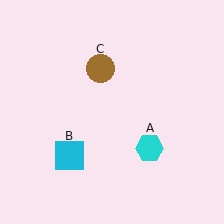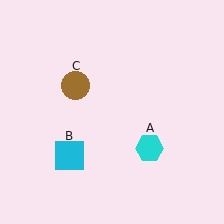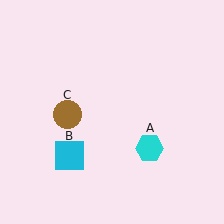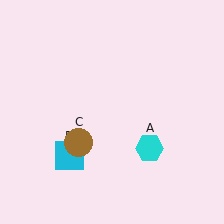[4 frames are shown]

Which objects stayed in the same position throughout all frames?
Cyan hexagon (object A) and cyan square (object B) remained stationary.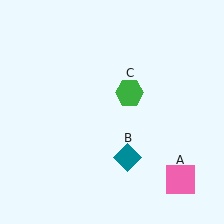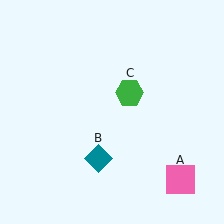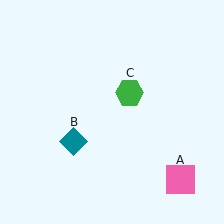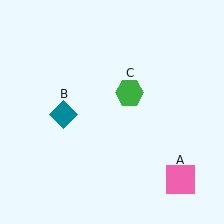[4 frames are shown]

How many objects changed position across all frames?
1 object changed position: teal diamond (object B).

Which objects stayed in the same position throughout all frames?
Pink square (object A) and green hexagon (object C) remained stationary.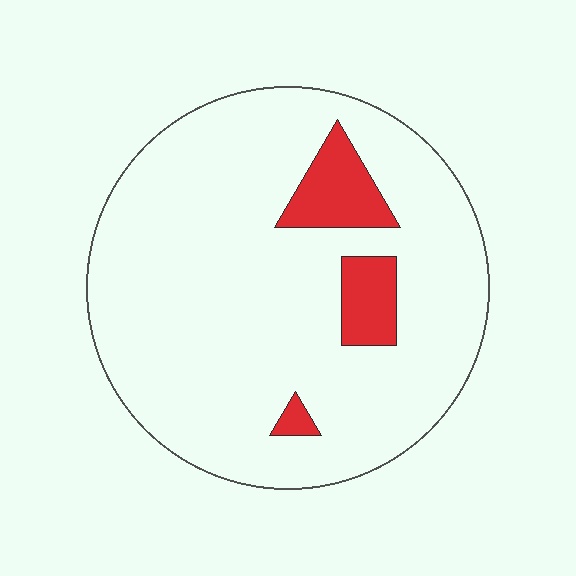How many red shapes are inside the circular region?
3.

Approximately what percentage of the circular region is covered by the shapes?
Approximately 10%.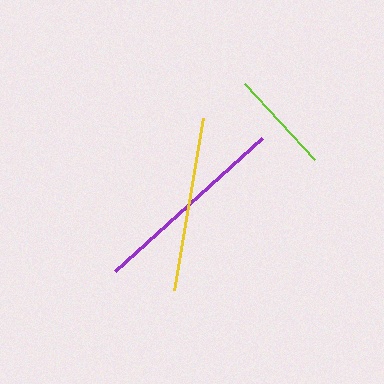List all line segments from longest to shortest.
From longest to shortest: purple, yellow, lime.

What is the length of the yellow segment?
The yellow segment is approximately 175 pixels long.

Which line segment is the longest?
The purple line is the longest at approximately 199 pixels.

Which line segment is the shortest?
The lime line is the shortest at approximately 103 pixels.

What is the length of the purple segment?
The purple segment is approximately 199 pixels long.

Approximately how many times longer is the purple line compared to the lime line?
The purple line is approximately 1.9 times the length of the lime line.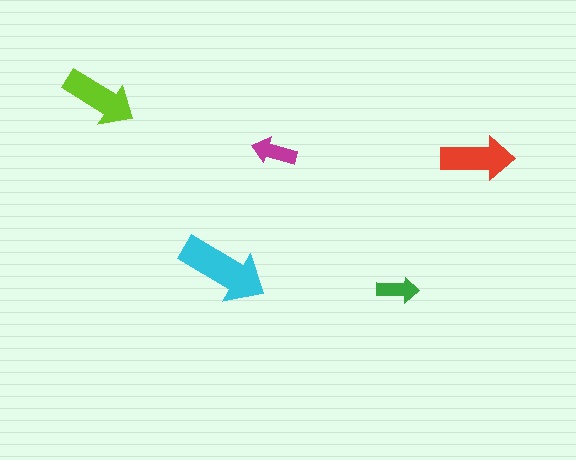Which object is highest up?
The lime arrow is topmost.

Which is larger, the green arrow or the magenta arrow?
The magenta one.